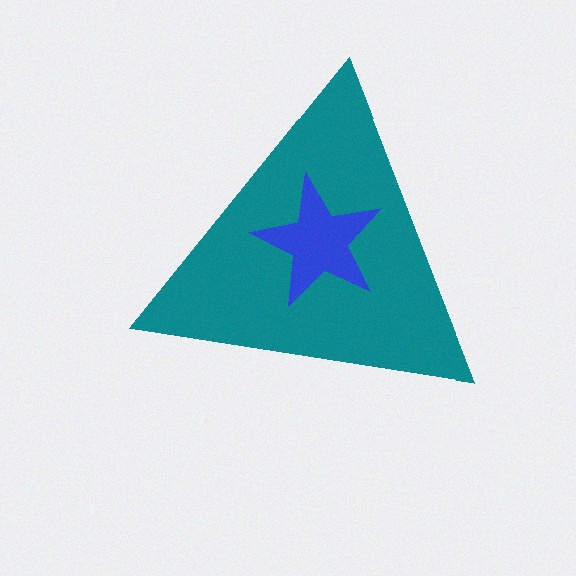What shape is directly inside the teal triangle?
The blue star.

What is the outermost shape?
The teal triangle.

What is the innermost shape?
The blue star.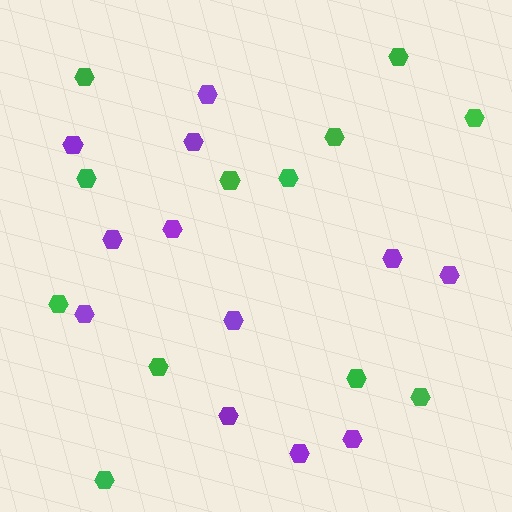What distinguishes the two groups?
There are 2 groups: one group of purple hexagons (12) and one group of green hexagons (12).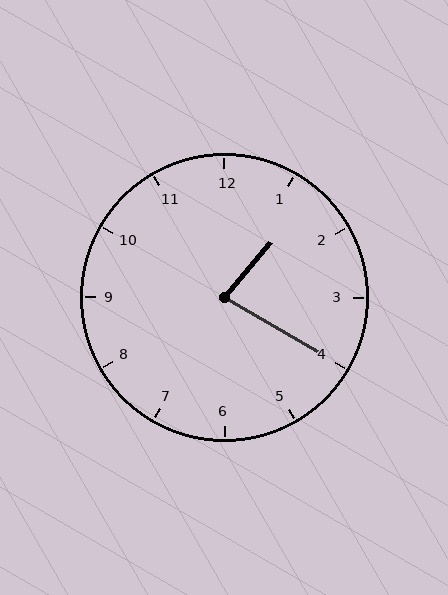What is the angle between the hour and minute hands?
Approximately 80 degrees.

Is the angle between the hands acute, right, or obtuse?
It is acute.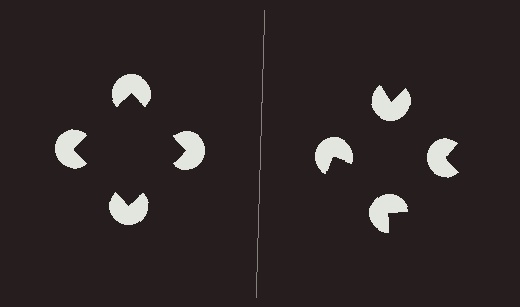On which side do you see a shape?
An illusory square appears on the left side. On the right side the wedge cuts are rotated, so no coherent shape forms.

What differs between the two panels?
The pac-man discs are positioned identically on both sides; only the wedge orientations differ. On the left they align to a square; on the right they are misaligned.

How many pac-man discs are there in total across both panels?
8 — 4 on each side.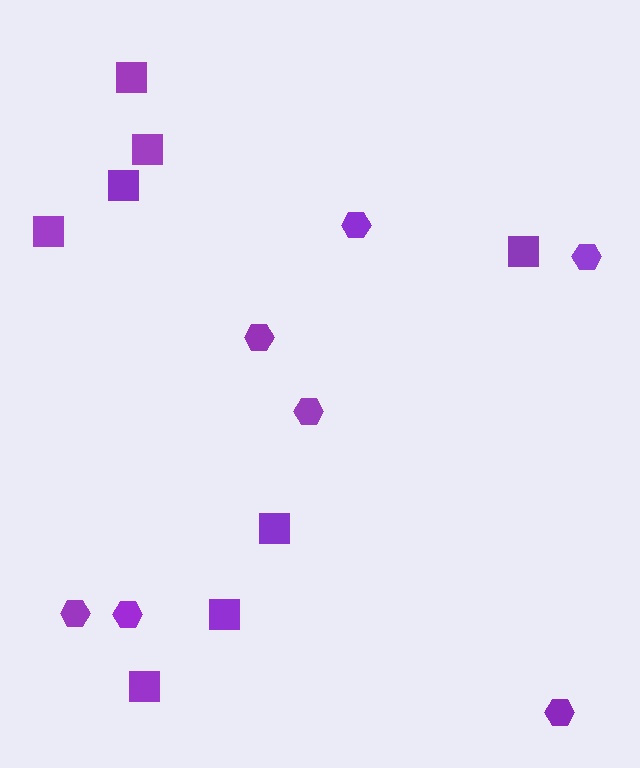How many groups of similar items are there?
There are 2 groups: one group of squares (8) and one group of hexagons (7).